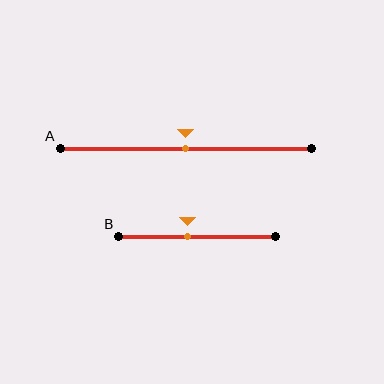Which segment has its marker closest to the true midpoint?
Segment A has its marker closest to the true midpoint.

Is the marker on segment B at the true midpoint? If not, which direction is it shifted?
No, the marker on segment B is shifted to the left by about 6% of the segment length.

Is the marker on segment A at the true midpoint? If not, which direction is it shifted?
Yes, the marker on segment A is at the true midpoint.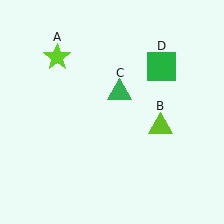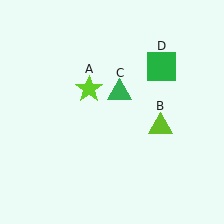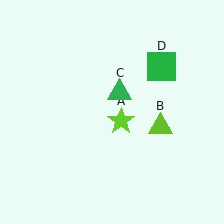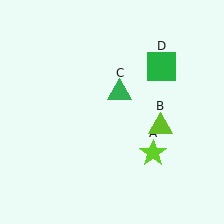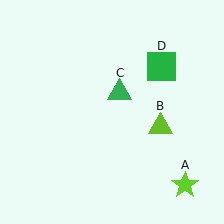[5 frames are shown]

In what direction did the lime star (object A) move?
The lime star (object A) moved down and to the right.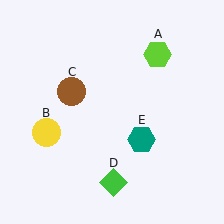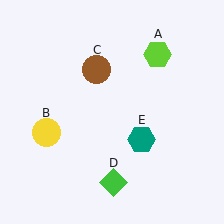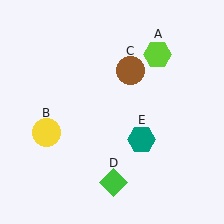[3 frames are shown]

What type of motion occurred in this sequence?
The brown circle (object C) rotated clockwise around the center of the scene.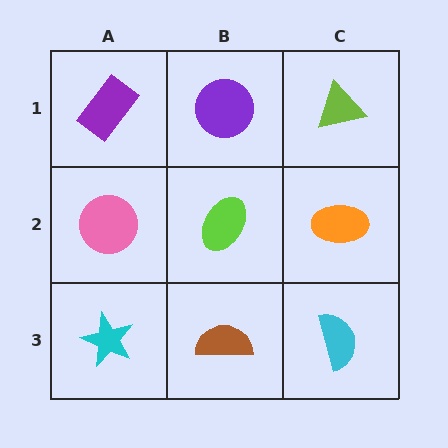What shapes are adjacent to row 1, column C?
An orange ellipse (row 2, column C), a purple circle (row 1, column B).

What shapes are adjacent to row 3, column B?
A lime ellipse (row 2, column B), a cyan star (row 3, column A), a cyan semicircle (row 3, column C).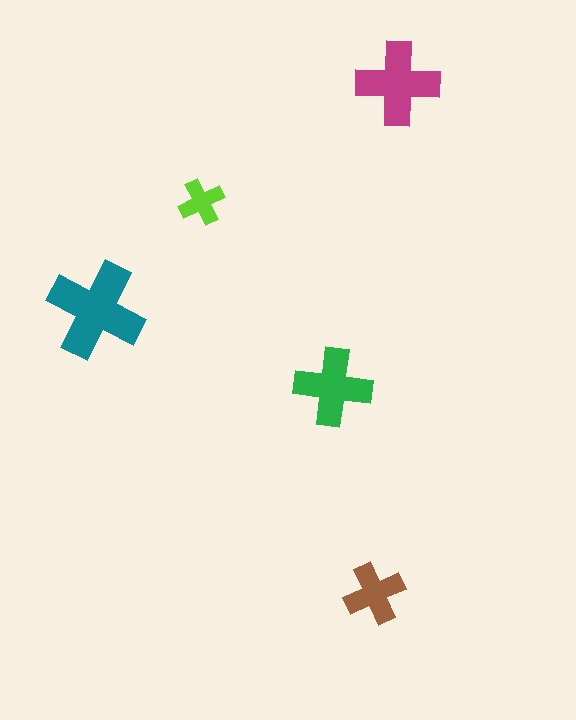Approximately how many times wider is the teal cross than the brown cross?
About 1.5 times wider.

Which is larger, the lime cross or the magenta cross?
The magenta one.